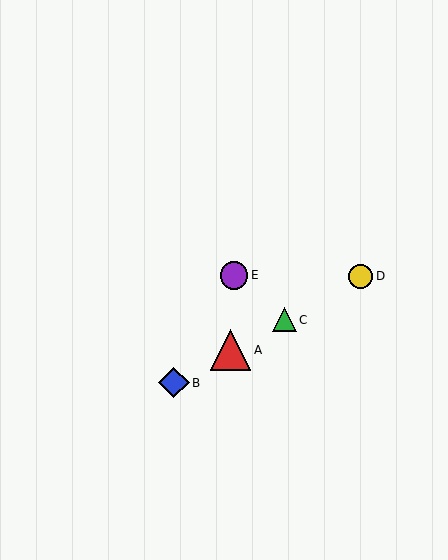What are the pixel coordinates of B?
Object B is at (174, 383).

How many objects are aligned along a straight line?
4 objects (A, B, C, D) are aligned along a straight line.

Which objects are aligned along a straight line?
Objects A, B, C, D are aligned along a straight line.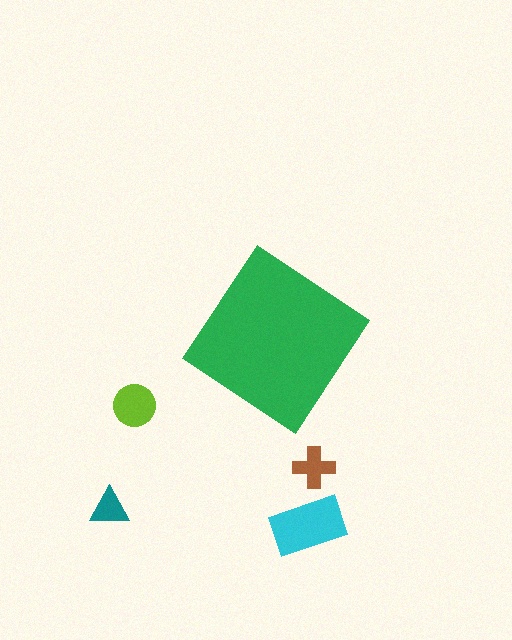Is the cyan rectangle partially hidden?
No, the cyan rectangle is fully visible.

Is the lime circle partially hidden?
No, the lime circle is fully visible.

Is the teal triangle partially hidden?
No, the teal triangle is fully visible.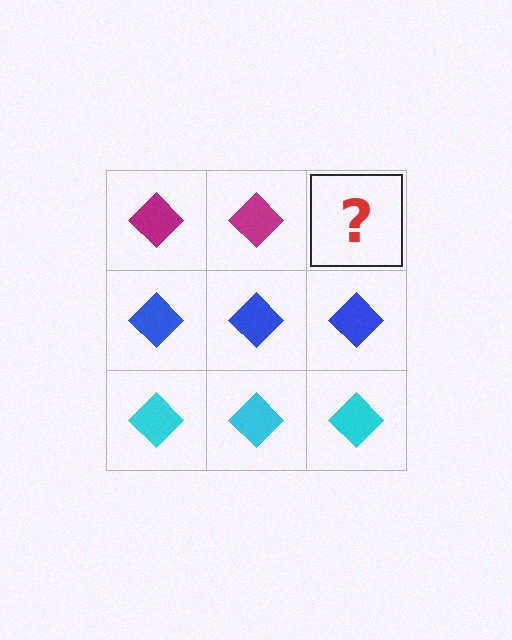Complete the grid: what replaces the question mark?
The question mark should be replaced with a magenta diamond.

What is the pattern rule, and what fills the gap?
The rule is that each row has a consistent color. The gap should be filled with a magenta diamond.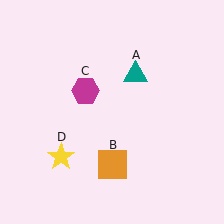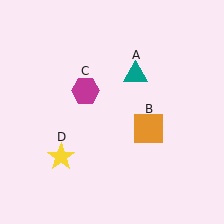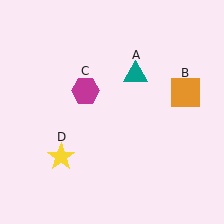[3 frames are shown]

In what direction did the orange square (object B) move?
The orange square (object B) moved up and to the right.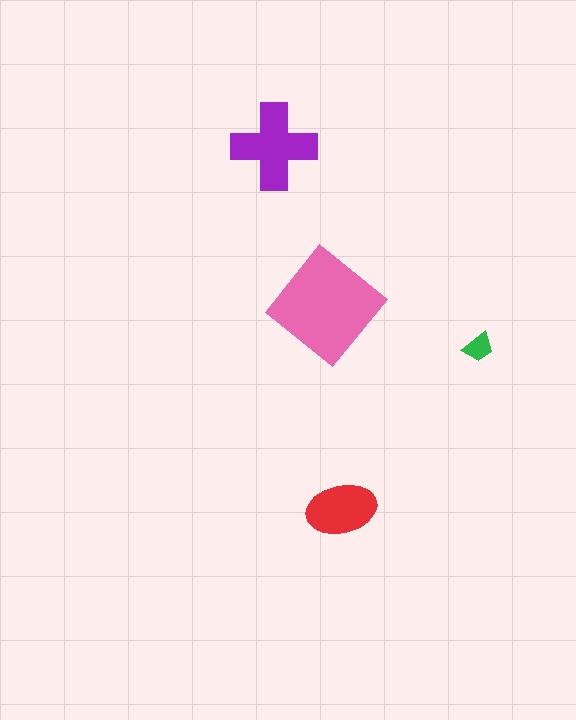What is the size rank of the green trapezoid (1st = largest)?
4th.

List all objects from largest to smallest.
The pink diamond, the purple cross, the red ellipse, the green trapezoid.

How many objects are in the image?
There are 4 objects in the image.